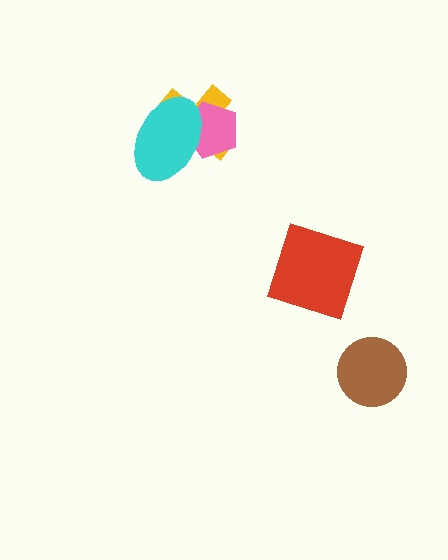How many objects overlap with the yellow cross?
2 objects overlap with the yellow cross.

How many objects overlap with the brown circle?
0 objects overlap with the brown circle.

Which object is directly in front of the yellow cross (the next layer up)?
The pink pentagon is directly in front of the yellow cross.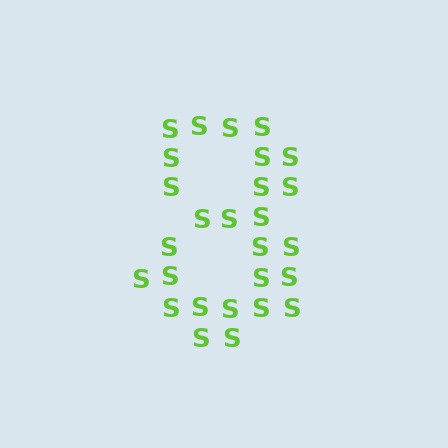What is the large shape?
The large shape is the digit 8.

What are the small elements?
The small elements are letter S's.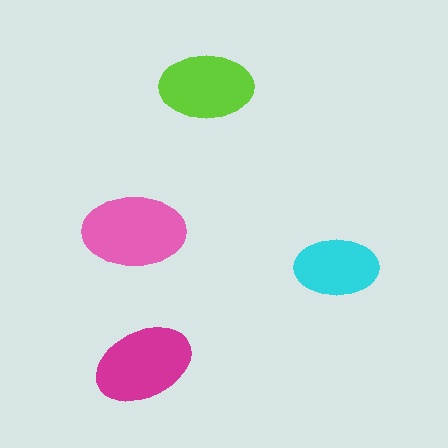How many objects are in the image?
There are 4 objects in the image.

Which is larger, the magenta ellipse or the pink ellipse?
The pink one.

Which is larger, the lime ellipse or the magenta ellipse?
The magenta one.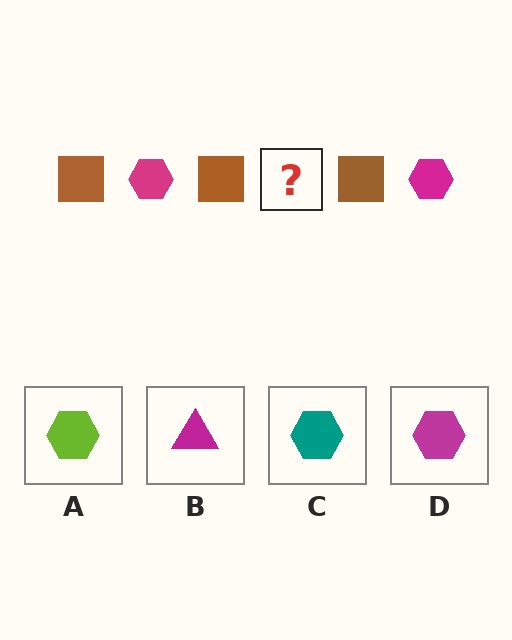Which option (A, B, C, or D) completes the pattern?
D.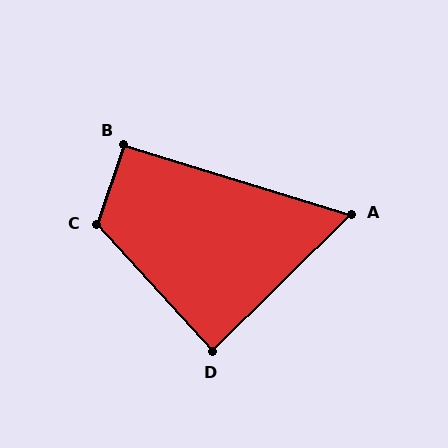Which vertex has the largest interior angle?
C, at approximately 118 degrees.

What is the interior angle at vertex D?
Approximately 88 degrees (approximately right).